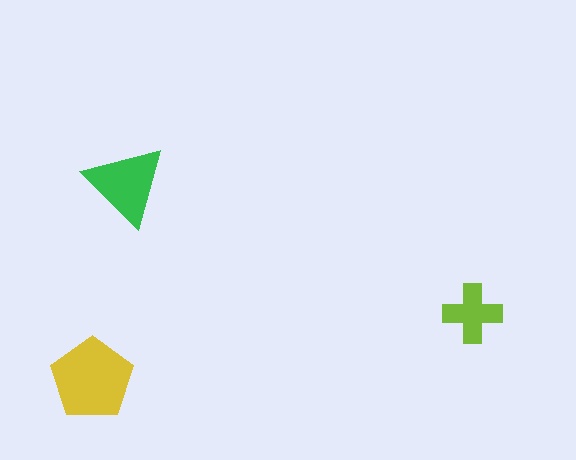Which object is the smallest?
The lime cross.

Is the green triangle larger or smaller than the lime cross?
Larger.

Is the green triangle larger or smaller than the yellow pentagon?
Smaller.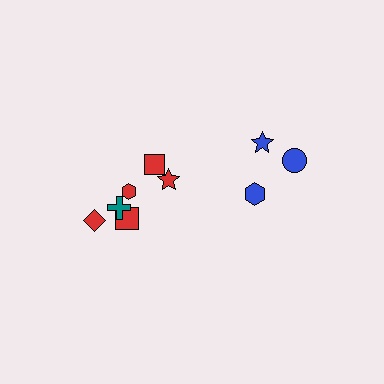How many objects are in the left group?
There are 6 objects.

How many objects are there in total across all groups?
There are 9 objects.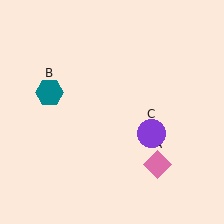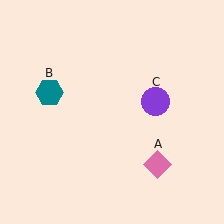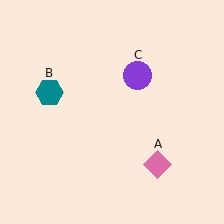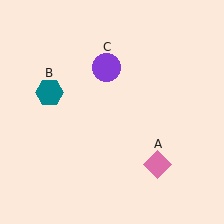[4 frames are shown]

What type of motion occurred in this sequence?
The purple circle (object C) rotated counterclockwise around the center of the scene.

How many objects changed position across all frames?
1 object changed position: purple circle (object C).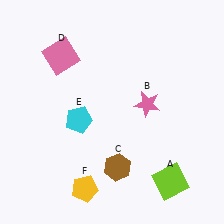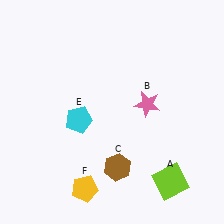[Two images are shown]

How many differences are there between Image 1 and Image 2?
There is 1 difference between the two images.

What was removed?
The pink square (D) was removed in Image 2.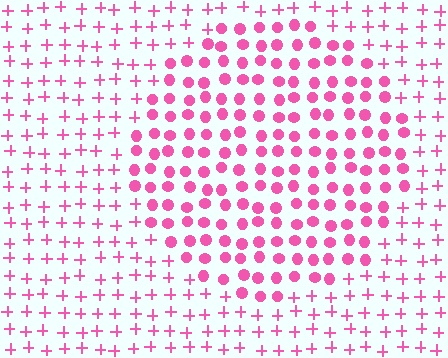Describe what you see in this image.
The image is filled with small pink elements arranged in a uniform grid. A circle-shaped region contains circles, while the surrounding area contains plus signs. The boundary is defined purely by the change in element shape.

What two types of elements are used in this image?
The image uses circles inside the circle region and plus signs outside it.